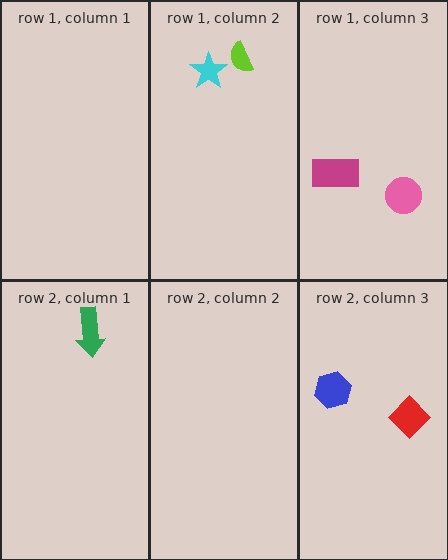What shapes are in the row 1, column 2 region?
The lime semicircle, the cyan star.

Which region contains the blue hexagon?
The row 2, column 3 region.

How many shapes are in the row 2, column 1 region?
1.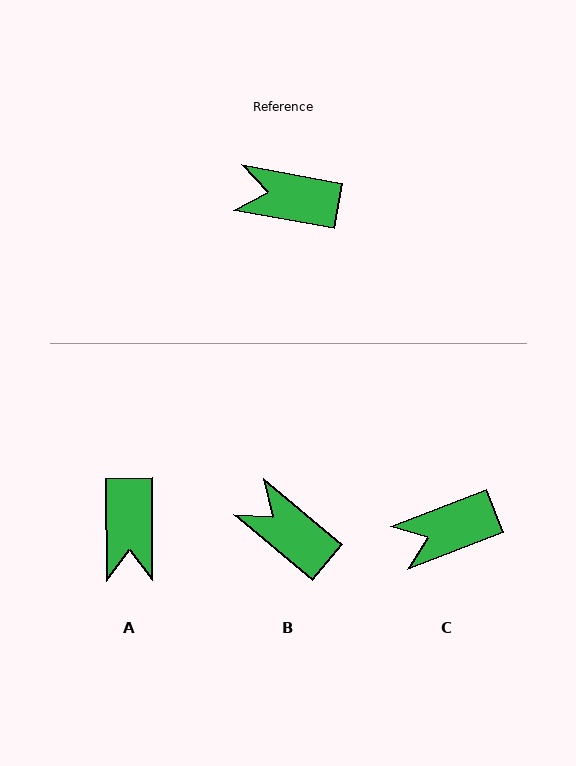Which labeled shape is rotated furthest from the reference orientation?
A, about 101 degrees away.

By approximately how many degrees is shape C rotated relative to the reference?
Approximately 32 degrees counter-clockwise.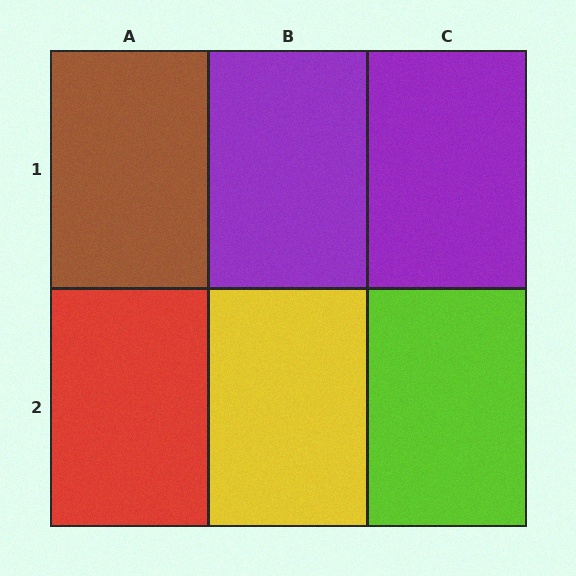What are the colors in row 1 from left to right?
Brown, purple, purple.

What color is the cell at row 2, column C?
Lime.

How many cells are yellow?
1 cell is yellow.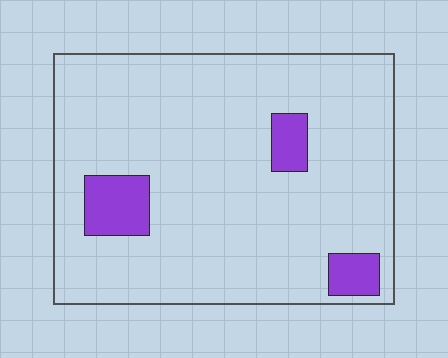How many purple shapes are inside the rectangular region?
3.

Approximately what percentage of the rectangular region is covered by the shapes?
Approximately 10%.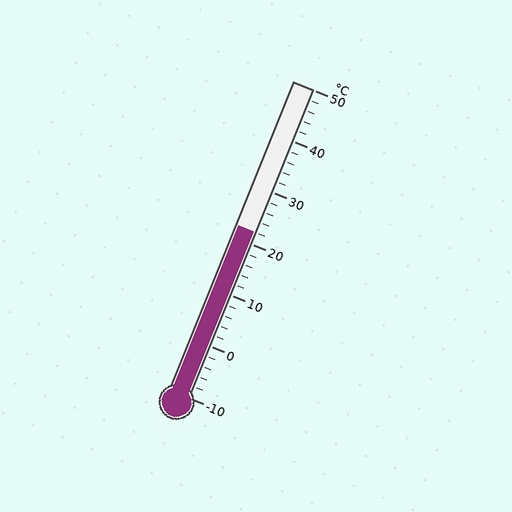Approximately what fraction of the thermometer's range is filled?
The thermometer is filled to approximately 55% of its range.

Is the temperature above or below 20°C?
The temperature is above 20°C.